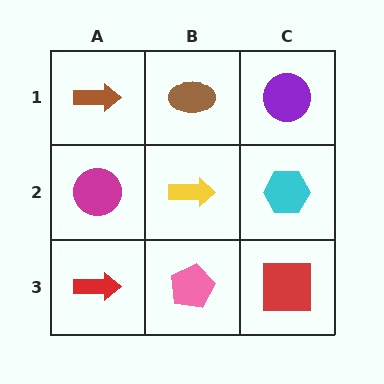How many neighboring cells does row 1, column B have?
3.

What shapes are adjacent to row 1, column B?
A yellow arrow (row 2, column B), a brown arrow (row 1, column A), a purple circle (row 1, column C).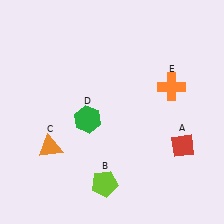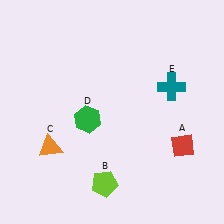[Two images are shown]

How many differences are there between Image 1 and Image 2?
There is 1 difference between the two images.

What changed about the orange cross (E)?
In Image 1, E is orange. In Image 2, it changed to teal.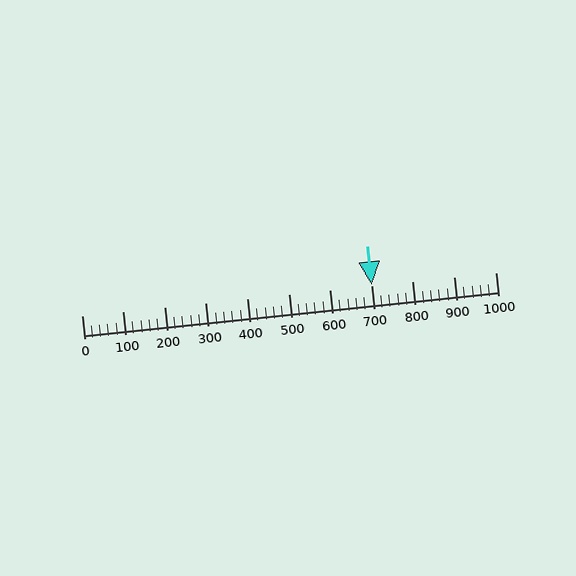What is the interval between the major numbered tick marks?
The major tick marks are spaced 100 units apart.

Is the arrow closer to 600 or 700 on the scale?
The arrow is closer to 700.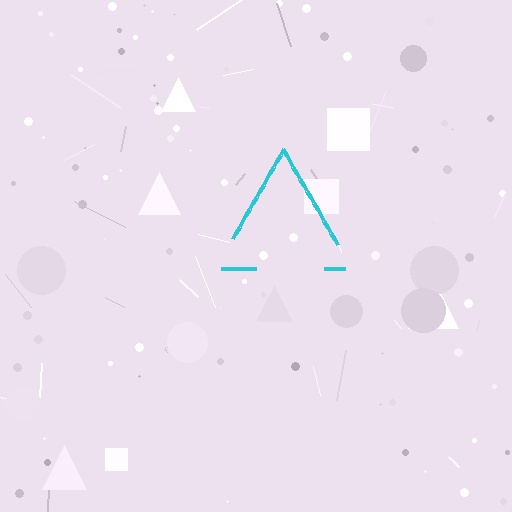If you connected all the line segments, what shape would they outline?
They would outline a triangle.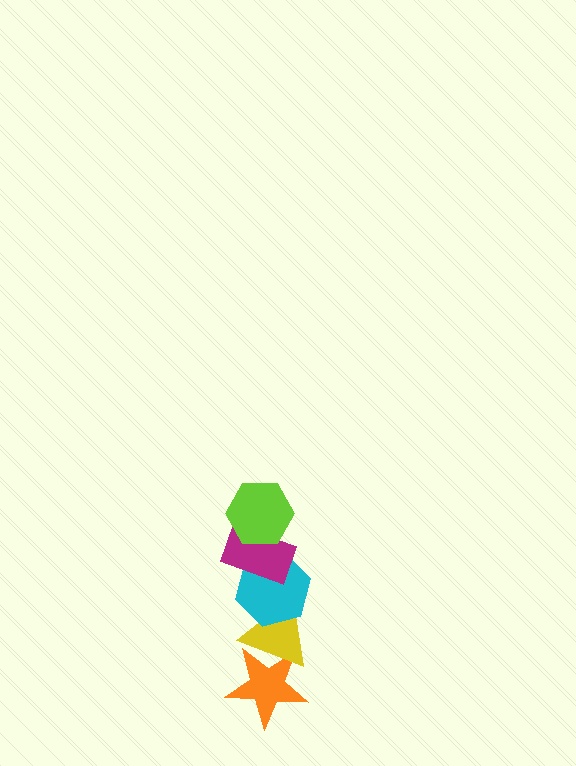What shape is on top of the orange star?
The yellow triangle is on top of the orange star.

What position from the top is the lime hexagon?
The lime hexagon is 1st from the top.